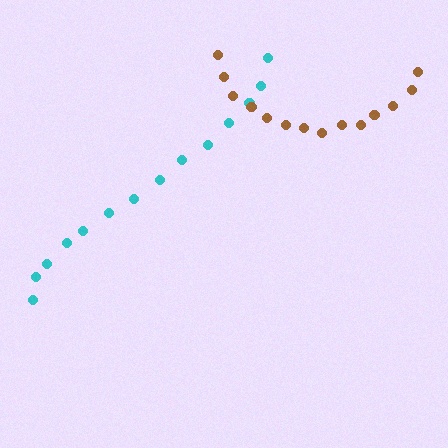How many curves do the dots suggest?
There are 2 distinct paths.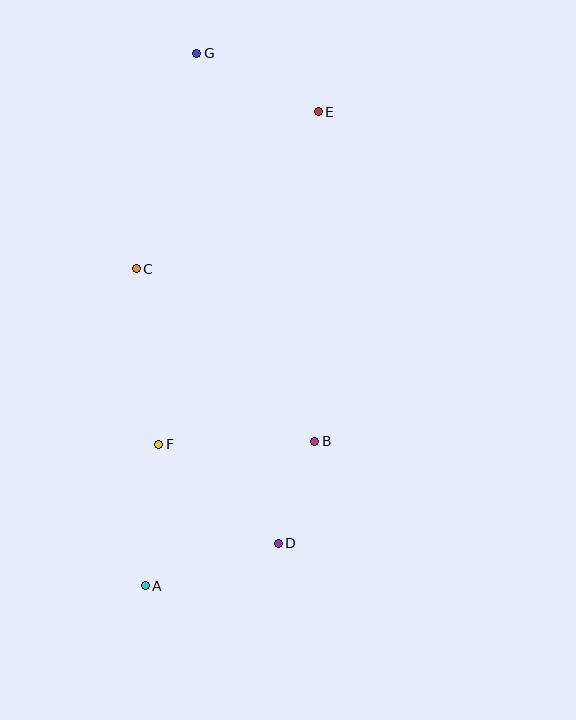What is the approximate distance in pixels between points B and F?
The distance between B and F is approximately 156 pixels.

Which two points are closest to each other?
Points B and D are closest to each other.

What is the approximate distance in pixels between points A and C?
The distance between A and C is approximately 317 pixels.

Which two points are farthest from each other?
Points A and G are farthest from each other.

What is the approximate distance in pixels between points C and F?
The distance between C and F is approximately 177 pixels.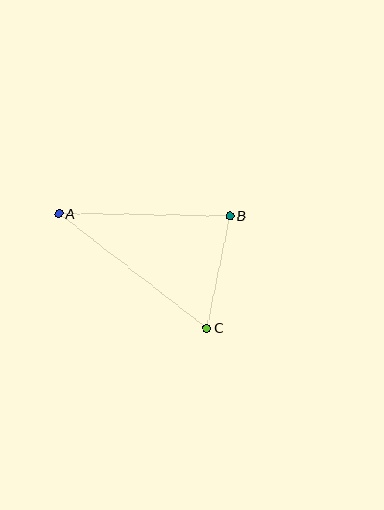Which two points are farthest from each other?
Points A and C are farthest from each other.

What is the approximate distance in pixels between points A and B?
The distance between A and B is approximately 171 pixels.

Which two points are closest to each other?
Points B and C are closest to each other.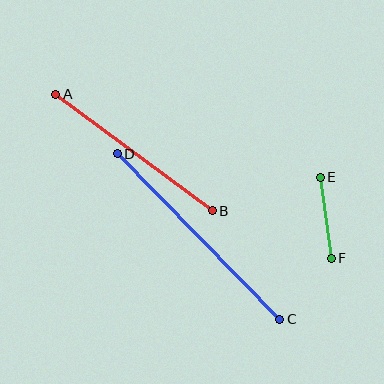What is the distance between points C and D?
The distance is approximately 232 pixels.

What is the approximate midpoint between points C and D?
The midpoint is at approximately (199, 237) pixels.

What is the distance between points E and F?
The distance is approximately 82 pixels.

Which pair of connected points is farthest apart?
Points C and D are farthest apart.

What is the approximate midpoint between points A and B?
The midpoint is at approximately (134, 152) pixels.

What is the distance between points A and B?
The distance is approximately 195 pixels.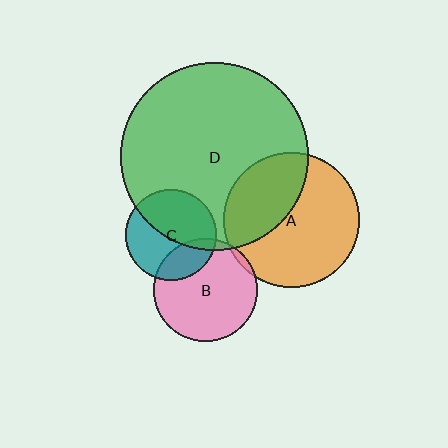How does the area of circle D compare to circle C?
Approximately 4.4 times.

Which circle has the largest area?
Circle D (green).